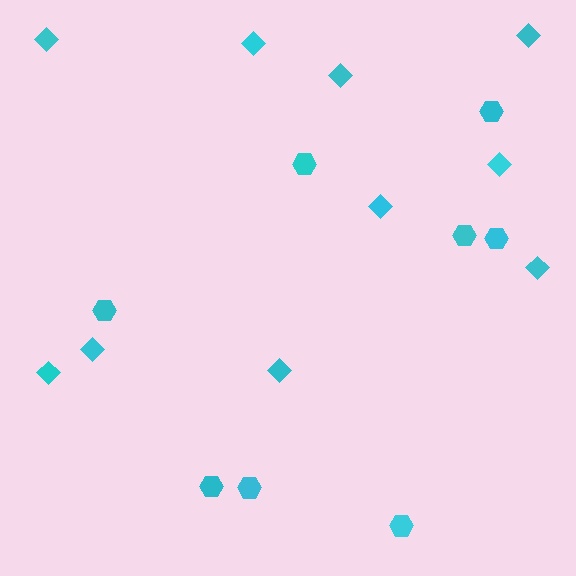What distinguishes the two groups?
There are 2 groups: one group of diamonds (10) and one group of hexagons (8).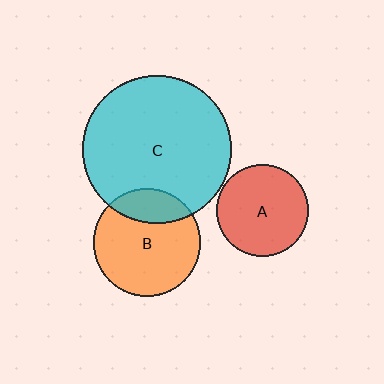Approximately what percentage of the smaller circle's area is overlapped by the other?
Approximately 20%.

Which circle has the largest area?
Circle C (cyan).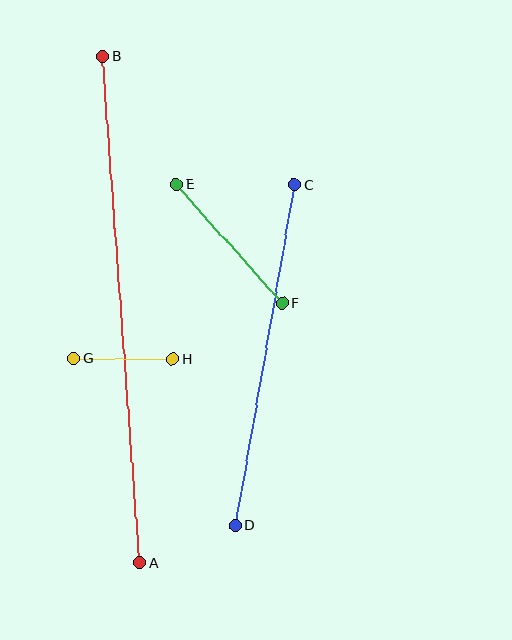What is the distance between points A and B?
The distance is approximately 508 pixels.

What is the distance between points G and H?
The distance is approximately 99 pixels.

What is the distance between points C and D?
The distance is approximately 346 pixels.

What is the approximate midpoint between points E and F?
The midpoint is at approximately (229, 244) pixels.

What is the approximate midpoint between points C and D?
The midpoint is at approximately (265, 355) pixels.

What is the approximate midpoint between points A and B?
The midpoint is at approximately (122, 310) pixels.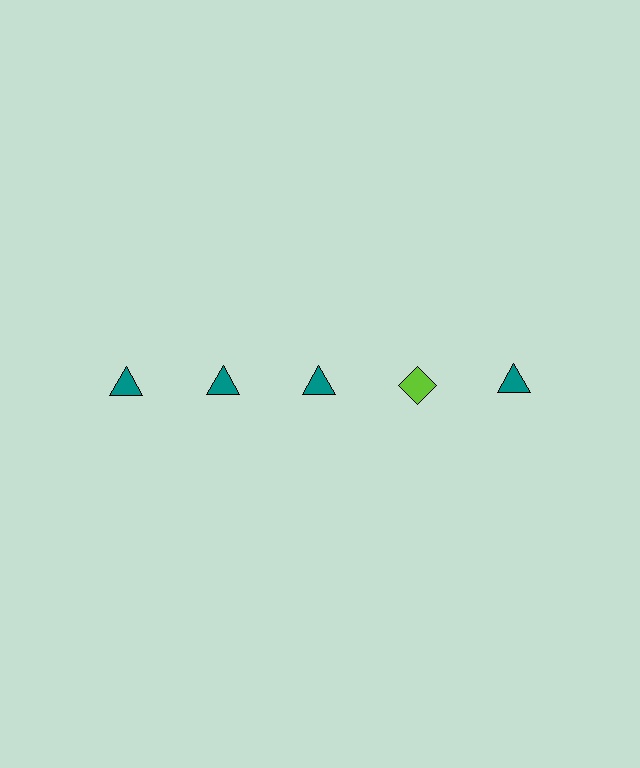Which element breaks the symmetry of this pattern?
The lime diamond in the top row, second from right column breaks the symmetry. All other shapes are teal triangles.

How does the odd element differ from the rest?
It differs in both color (lime instead of teal) and shape (diamond instead of triangle).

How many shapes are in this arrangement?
There are 5 shapes arranged in a grid pattern.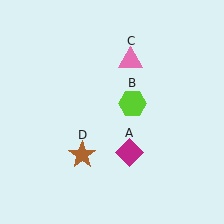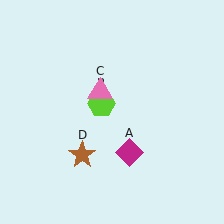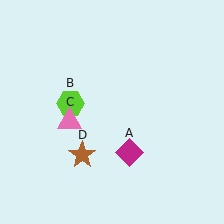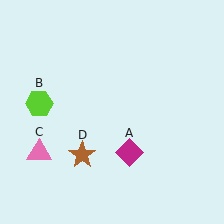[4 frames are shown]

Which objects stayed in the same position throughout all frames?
Magenta diamond (object A) and brown star (object D) remained stationary.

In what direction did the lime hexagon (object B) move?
The lime hexagon (object B) moved left.